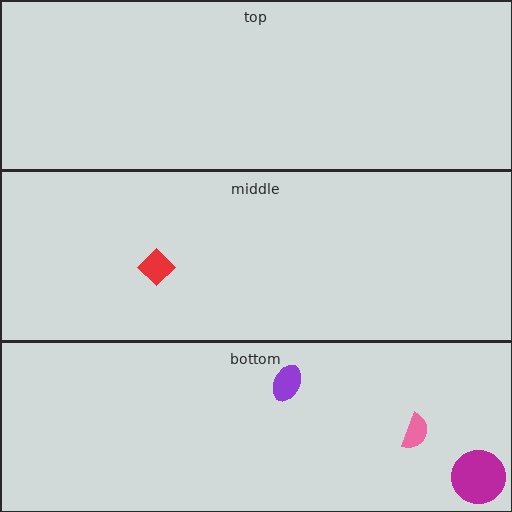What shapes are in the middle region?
The red diamond.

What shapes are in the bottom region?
The purple ellipse, the magenta circle, the pink semicircle.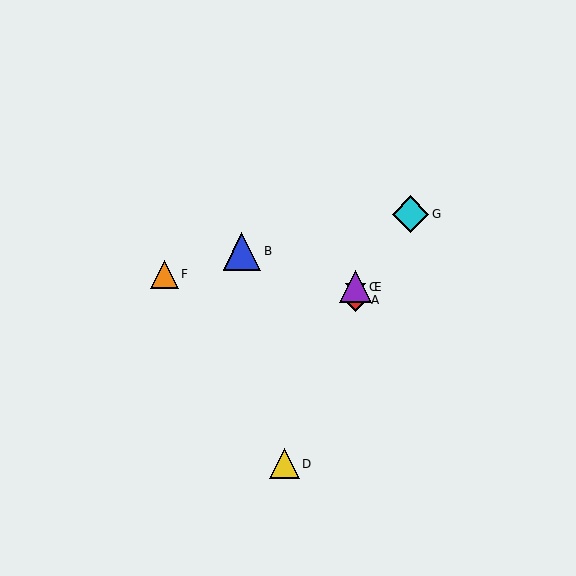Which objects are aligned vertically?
Objects A, C, E are aligned vertically.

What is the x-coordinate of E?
Object E is at x≈355.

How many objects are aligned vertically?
3 objects (A, C, E) are aligned vertically.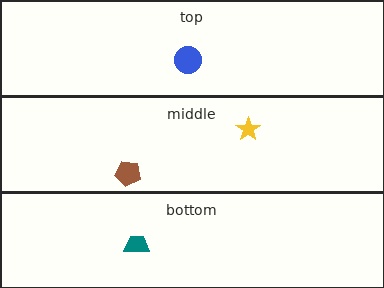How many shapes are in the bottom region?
1.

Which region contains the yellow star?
The middle region.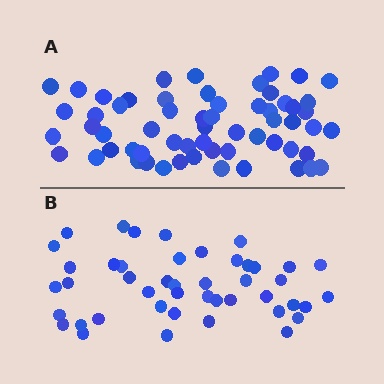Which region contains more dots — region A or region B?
Region A (the top region) has more dots.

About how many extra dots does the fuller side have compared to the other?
Region A has approximately 15 more dots than region B.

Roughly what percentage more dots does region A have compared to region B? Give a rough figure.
About 35% more.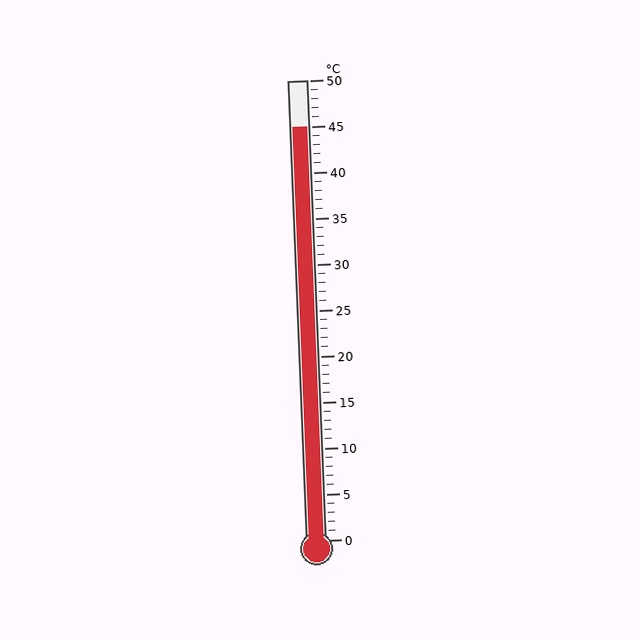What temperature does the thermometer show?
The thermometer shows approximately 45°C.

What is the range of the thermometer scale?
The thermometer scale ranges from 0°C to 50°C.